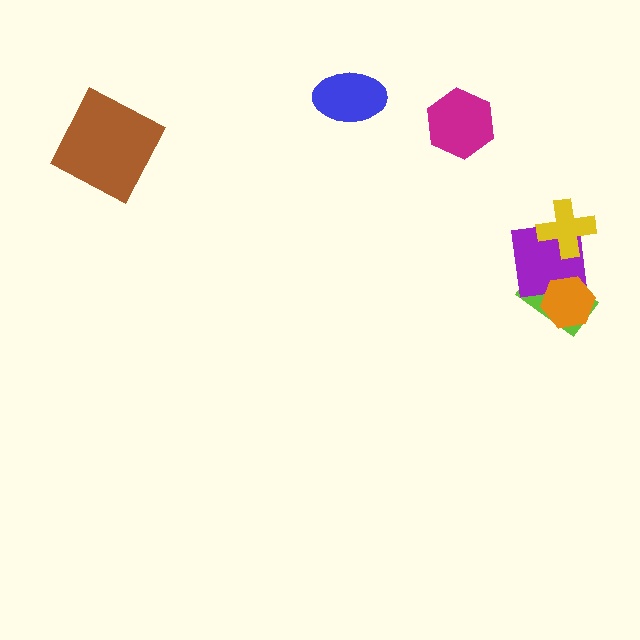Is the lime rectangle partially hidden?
Yes, it is partially covered by another shape.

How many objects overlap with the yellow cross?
1 object overlaps with the yellow cross.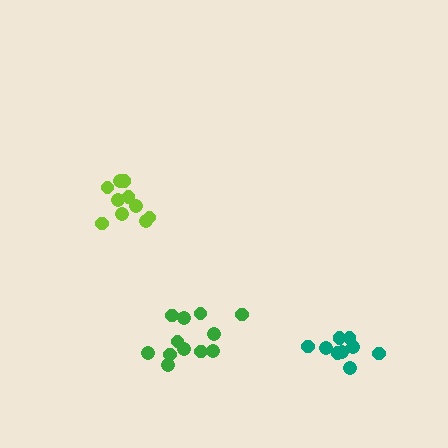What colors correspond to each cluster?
The clusters are colored: lime, teal, green.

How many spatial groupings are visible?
There are 3 spatial groupings.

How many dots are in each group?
Group 1: 10 dots, Group 2: 9 dots, Group 3: 12 dots (31 total).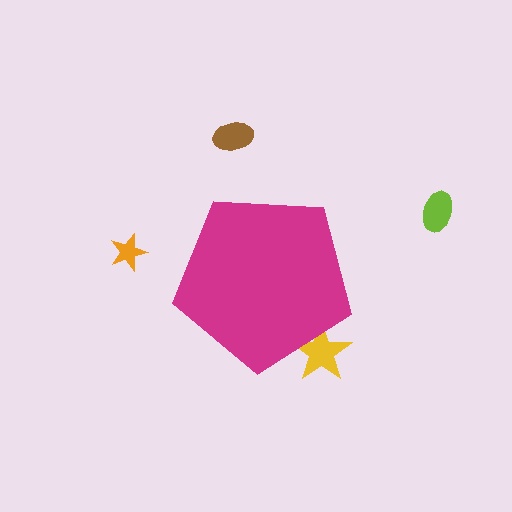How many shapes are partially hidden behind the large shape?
1 shape is partially hidden.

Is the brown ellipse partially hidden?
No, the brown ellipse is fully visible.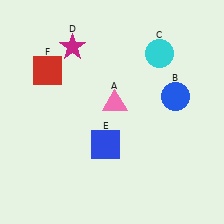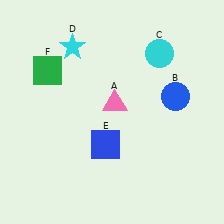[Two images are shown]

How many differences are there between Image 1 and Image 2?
There are 2 differences between the two images.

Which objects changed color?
D changed from magenta to cyan. F changed from red to green.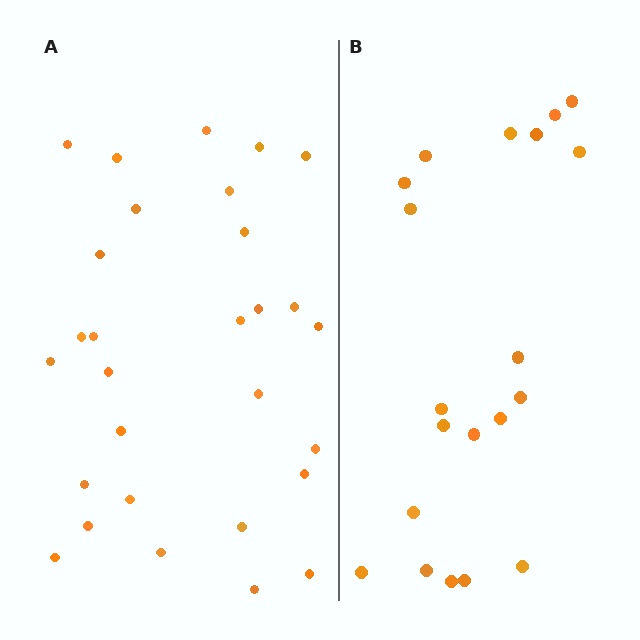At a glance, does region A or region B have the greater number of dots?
Region A (the left region) has more dots.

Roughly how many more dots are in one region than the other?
Region A has roughly 8 or so more dots than region B.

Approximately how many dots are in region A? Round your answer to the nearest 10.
About 30 dots. (The exact count is 29, which rounds to 30.)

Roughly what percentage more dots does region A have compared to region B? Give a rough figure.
About 45% more.